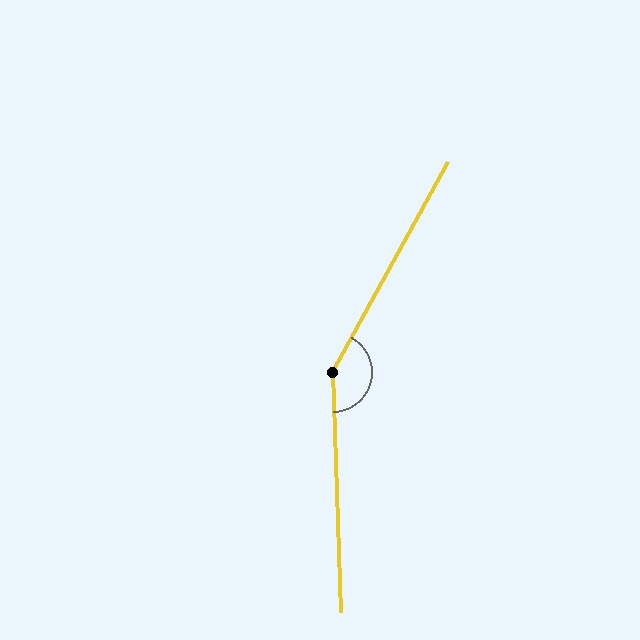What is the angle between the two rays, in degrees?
Approximately 149 degrees.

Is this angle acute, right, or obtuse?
It is obtuse.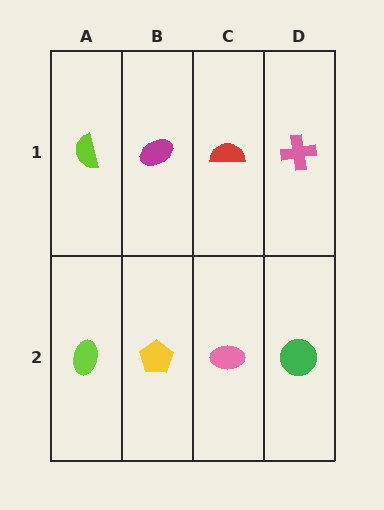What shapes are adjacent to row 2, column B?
A magenta ellipse (row 1, column B), a lime ellipse (row 2, column A), a pink ellipse (row 2, column C).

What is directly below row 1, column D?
A green circle.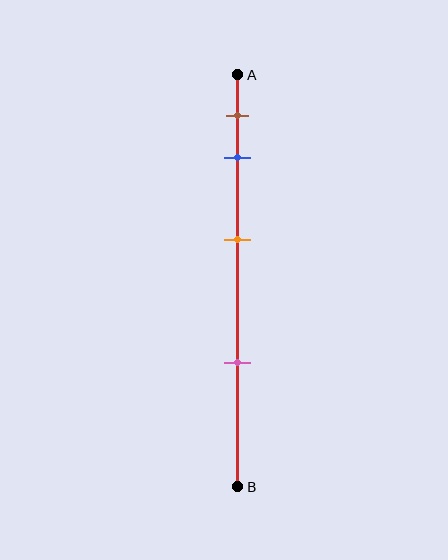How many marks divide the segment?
There are 4 marks dividing the segment.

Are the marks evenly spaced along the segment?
No, the marks are not evenly spaced.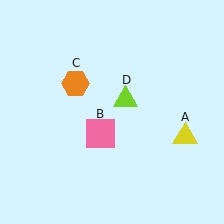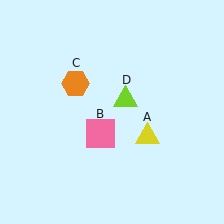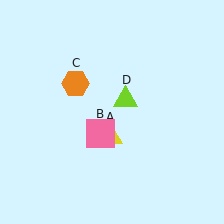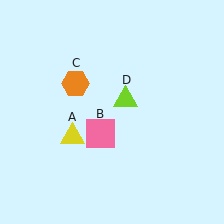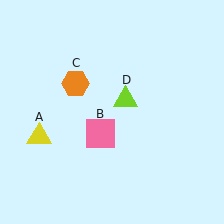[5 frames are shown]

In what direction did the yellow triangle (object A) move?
The yellow triangle (object A) moved left.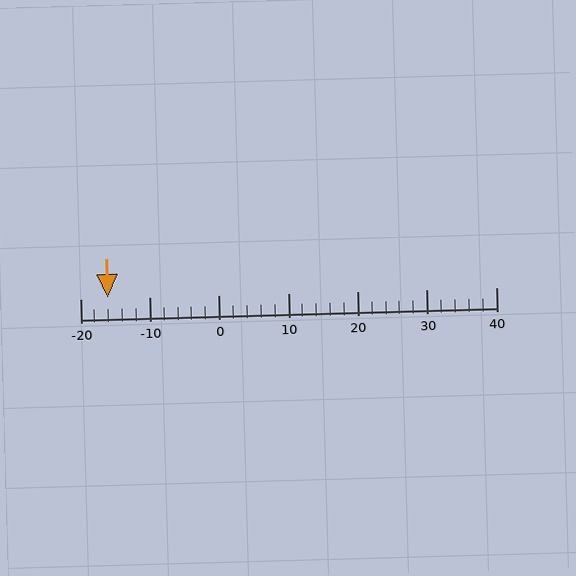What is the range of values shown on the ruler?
The ruler shows values from -20 to 40.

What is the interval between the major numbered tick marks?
The major tick marks are spaced 10 units apart.